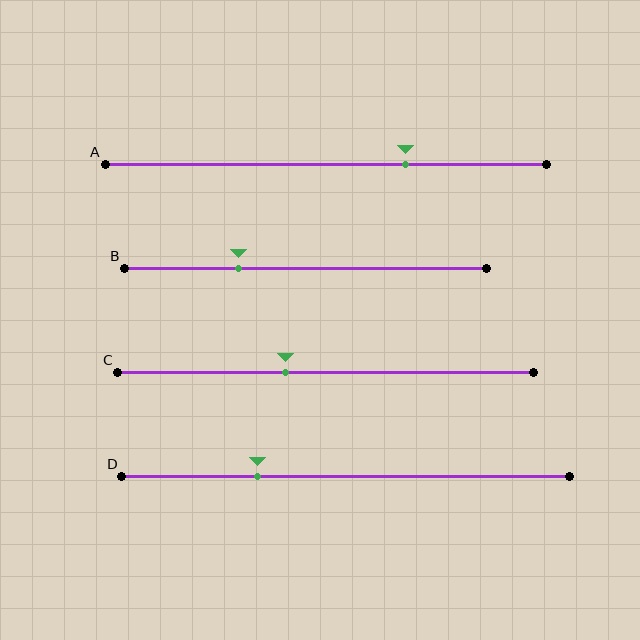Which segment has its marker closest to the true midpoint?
Segment C has its marker closest to the true midpoint.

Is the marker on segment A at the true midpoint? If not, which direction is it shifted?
No, the marker on segment A is shifted to the right by about 18% of the segment length.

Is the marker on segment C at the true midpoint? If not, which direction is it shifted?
No, the marker on segment C is shifted to the left by about 10% of the segment length.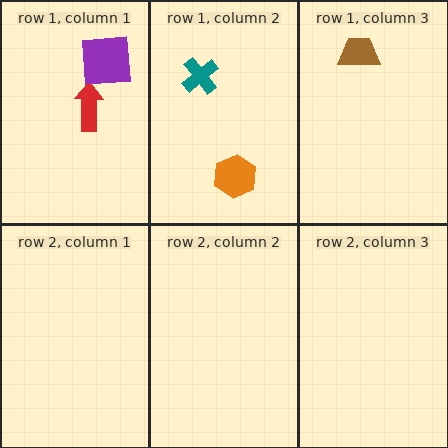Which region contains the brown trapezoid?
The row 1, column 3 region.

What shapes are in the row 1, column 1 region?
The red arrow, the purple square.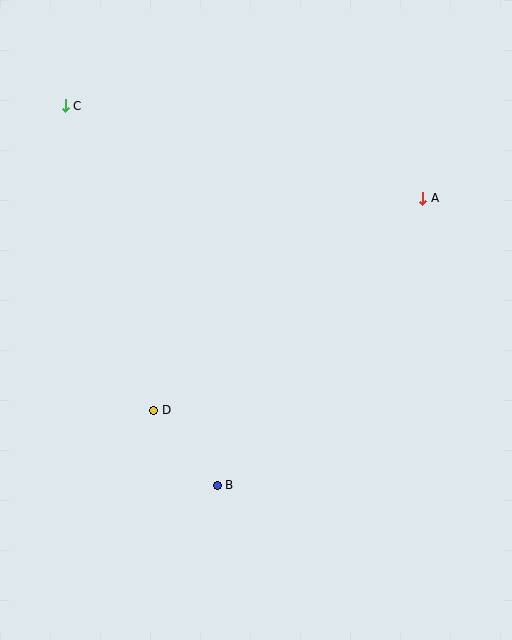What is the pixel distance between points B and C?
The distance between B and C is 409 pixels.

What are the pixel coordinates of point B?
Point B is at (217, 485).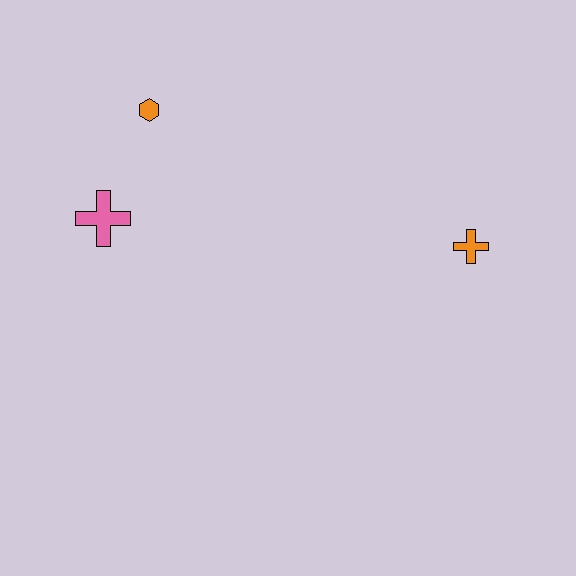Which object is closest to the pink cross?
The orange hexagon is closest to the pink cross.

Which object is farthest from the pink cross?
The orange cross is farthest from the pink cross.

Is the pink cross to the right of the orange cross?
No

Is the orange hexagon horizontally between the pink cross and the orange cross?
Yes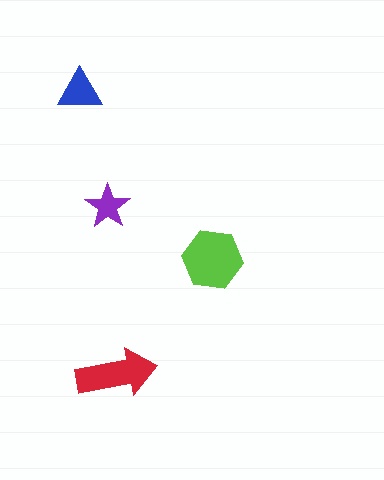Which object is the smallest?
The purple star.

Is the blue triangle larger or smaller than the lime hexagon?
Smaller.